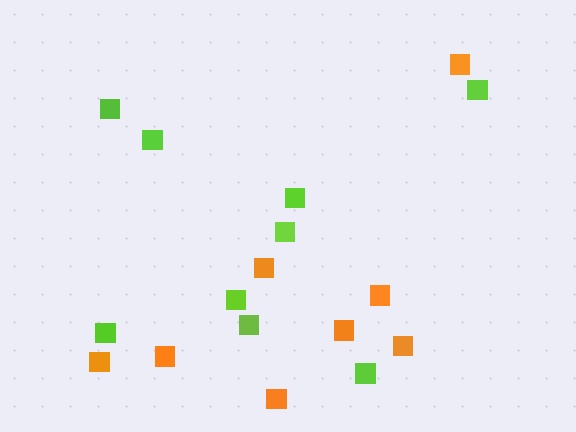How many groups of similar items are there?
There are 2 groups: one group of orange squares (8) and one group of lime squares (9).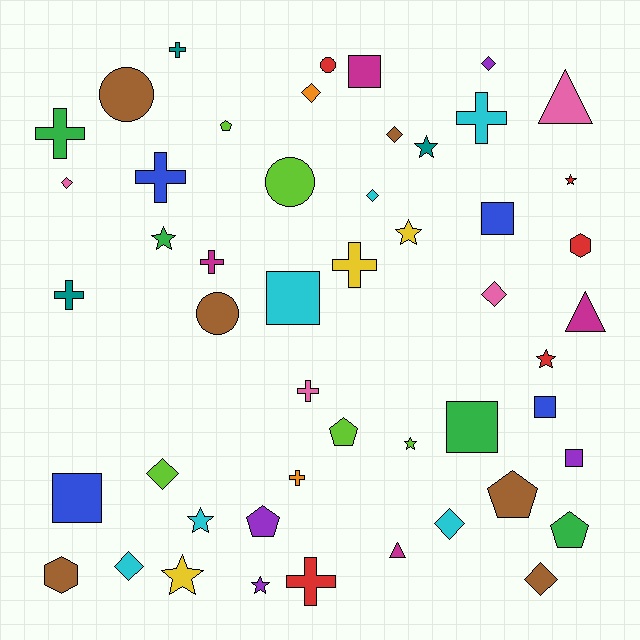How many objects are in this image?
There are 50 objects.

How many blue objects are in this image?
There are 4 blue objects.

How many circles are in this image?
There are 4 circles.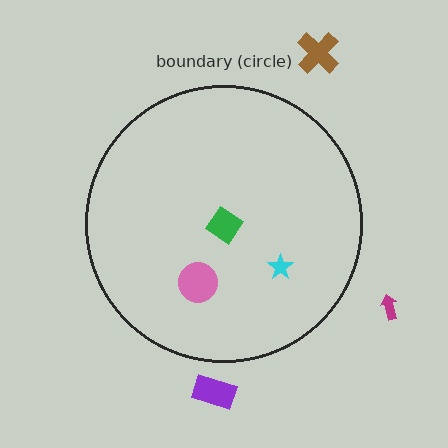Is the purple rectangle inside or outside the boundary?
Outside.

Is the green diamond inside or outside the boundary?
Inside.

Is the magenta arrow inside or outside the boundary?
Outside.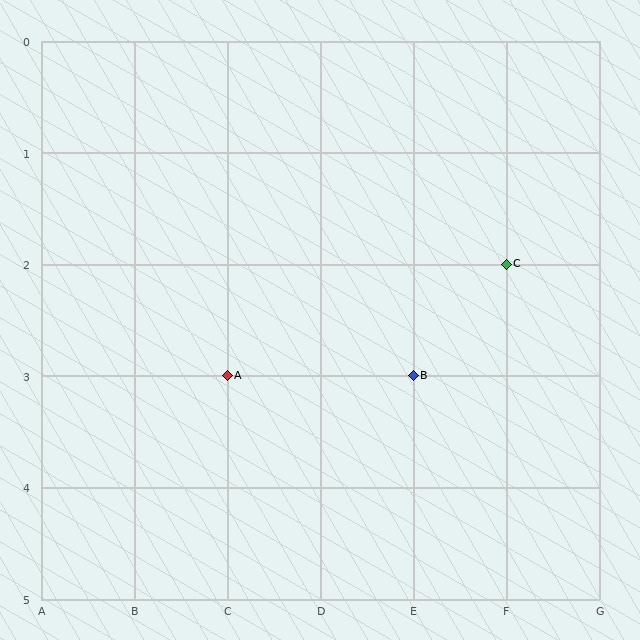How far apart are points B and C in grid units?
Points B and C are 1 column and 1 row apart (about 1.4 grid units diagonally).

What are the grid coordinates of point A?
Point A is at grid coordinates (C, 3).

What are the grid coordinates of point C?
Point C is at grid coordinates (F, 2).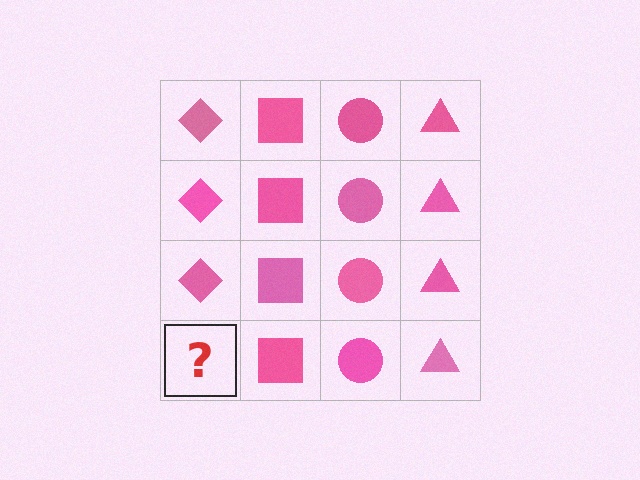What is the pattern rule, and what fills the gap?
The rule is that each column has a consistent shape. The gap should be filled with a pink diamond.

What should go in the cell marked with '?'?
The missing cell should contain a pink diamond.